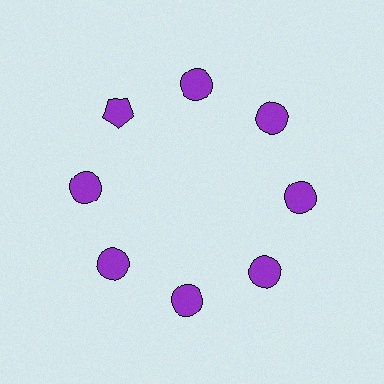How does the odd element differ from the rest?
It has a different shape: pentagon instead of circle.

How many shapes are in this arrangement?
There are 8 shapes arranged in a ring pattern.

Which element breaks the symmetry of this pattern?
The purple pentagon at roughly the 10 o'clock position breaks the symmetry. All other shapes are purple circles.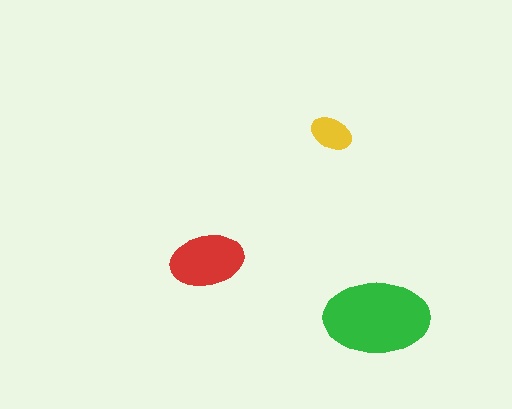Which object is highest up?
The yellow ellipse is topmost.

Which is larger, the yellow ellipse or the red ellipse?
The red one.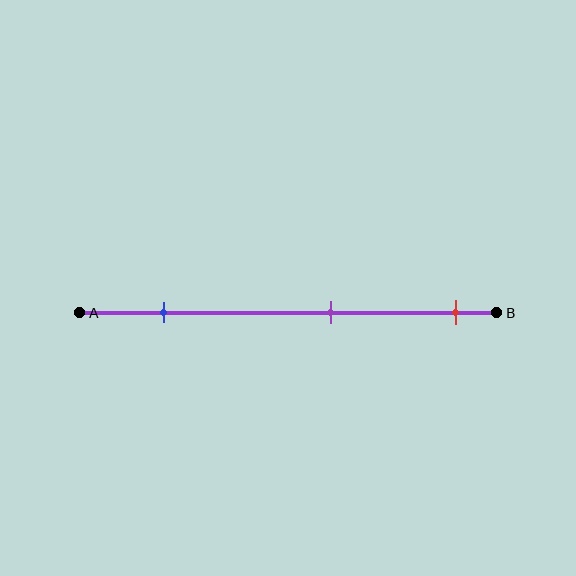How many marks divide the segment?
There are 3 marks dividing the segment.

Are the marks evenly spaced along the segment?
Yes, the marks are approximately evenly spaced.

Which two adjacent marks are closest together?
The purple and red marks are the closest adjacent pair.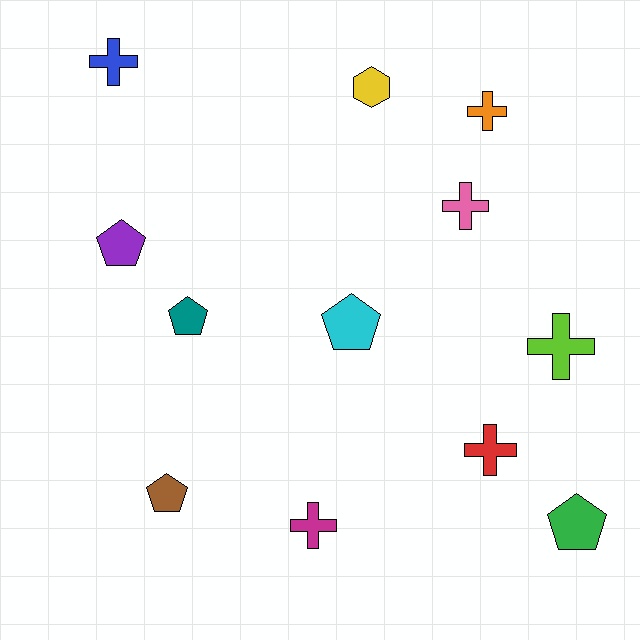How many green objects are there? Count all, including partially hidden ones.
There is 1 green object.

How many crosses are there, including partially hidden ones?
There are 6 crosses.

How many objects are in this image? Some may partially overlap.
There are 12 objects.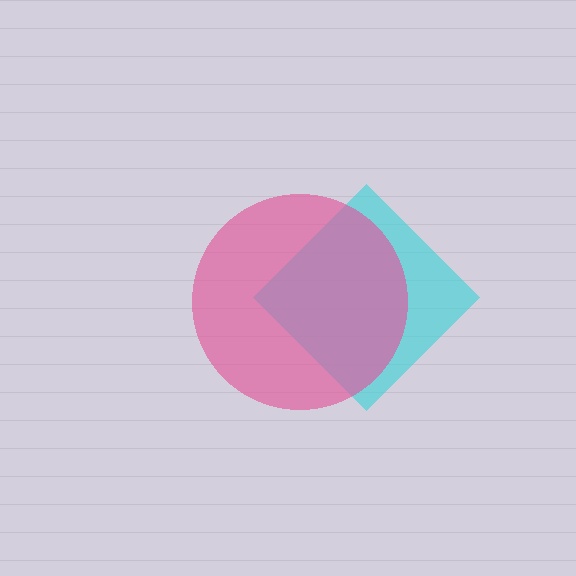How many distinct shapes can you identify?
There are 2 distinct shapes: a cyan diamond, a pink circle.